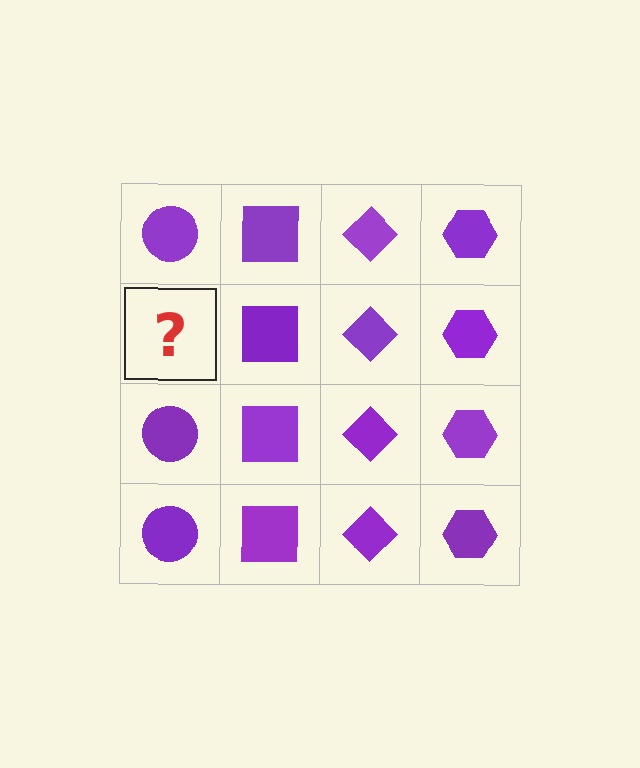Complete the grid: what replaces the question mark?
The question mark should be replaced with a purple circle.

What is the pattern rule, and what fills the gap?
The rule is that each column has a consistent shape. The gap should be filled with a purple circle.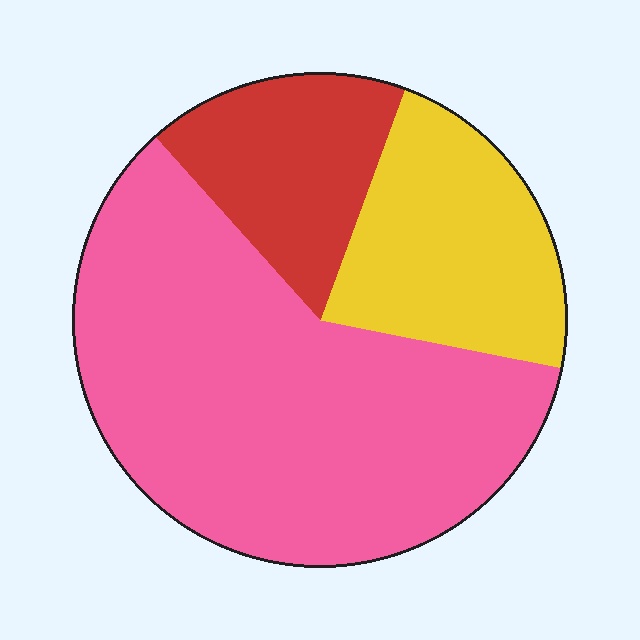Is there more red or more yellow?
Yellow.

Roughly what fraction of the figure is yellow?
Yellow covers roughly 20% of the figure.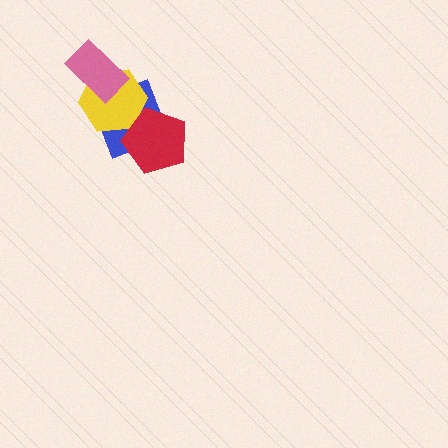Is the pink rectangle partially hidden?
No, no other shape covers it.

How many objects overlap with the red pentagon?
2 objects overlap with the red pentagon.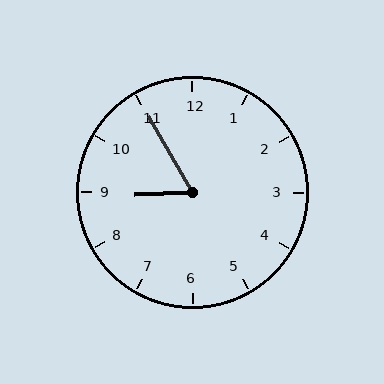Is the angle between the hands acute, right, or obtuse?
It is acute.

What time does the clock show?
8:55.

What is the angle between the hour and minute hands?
Approximately 62 degrees.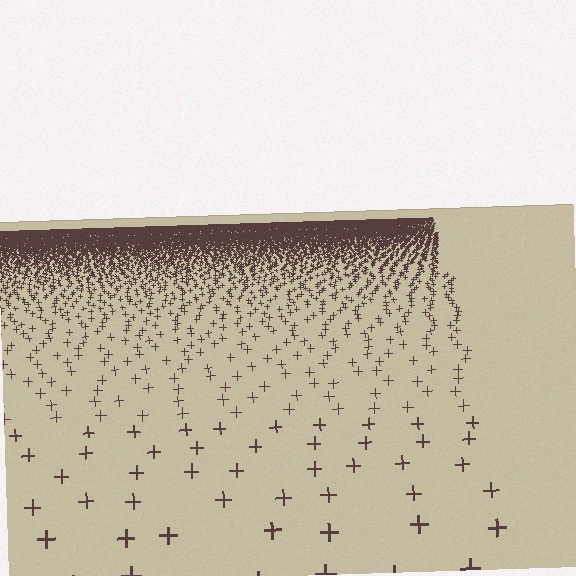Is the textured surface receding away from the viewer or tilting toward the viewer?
The surface is receding away from the viewer. Texture elements get smaller and denser toward the top.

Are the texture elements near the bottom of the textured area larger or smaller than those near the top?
Larger. Near the bottom, elements are closer to the viewer and appear at a bigger on-screen size.